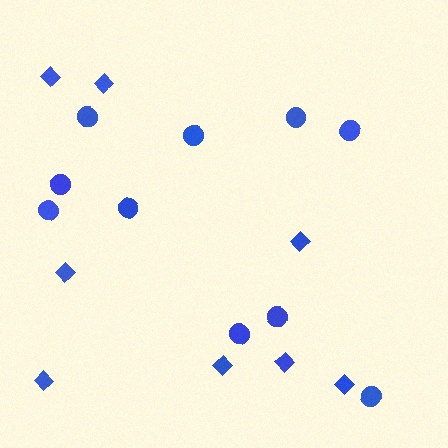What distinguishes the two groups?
There are 2 groups: one group of circles (10) and one group of diamonds (8).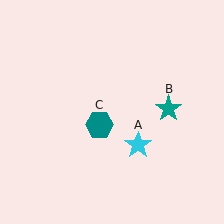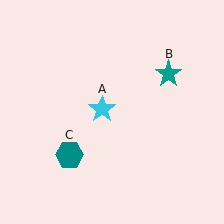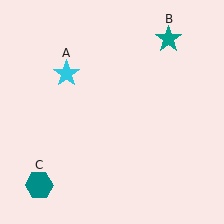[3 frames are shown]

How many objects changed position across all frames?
3 objects changed position: cyan star (object A), teal star (object B), teal hexagon (object C).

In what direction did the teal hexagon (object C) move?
The teal hexagon (object C) moved down and to the left.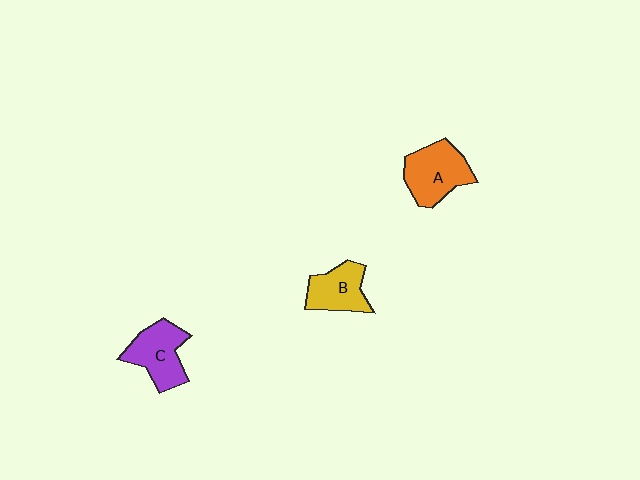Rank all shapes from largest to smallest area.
From largest to smallest: A (orange), C (purple), B (yellow).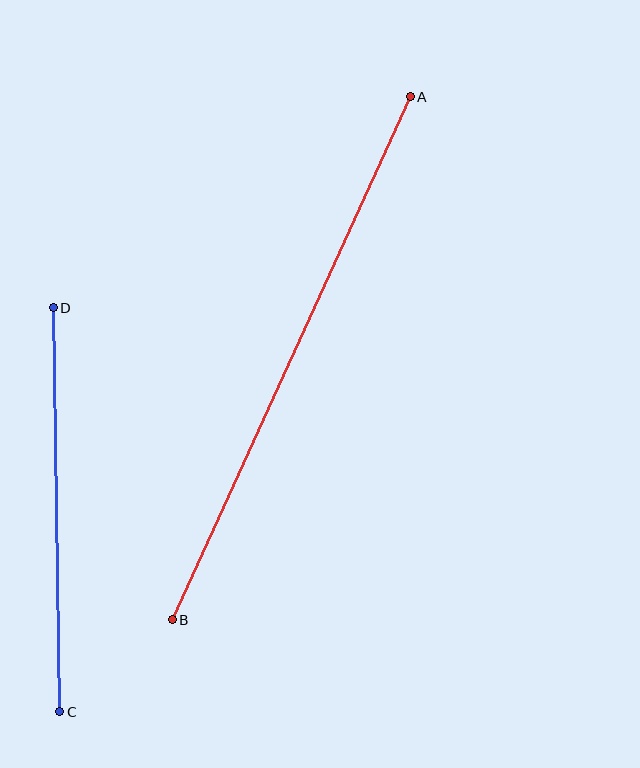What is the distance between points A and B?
The distance is approximately 575 pixels.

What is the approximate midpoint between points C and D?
The midpoint is at approximately (56, 510) pixels.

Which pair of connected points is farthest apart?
Points A and B are farthest apart.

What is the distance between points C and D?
The distance is approximately 404 pixels.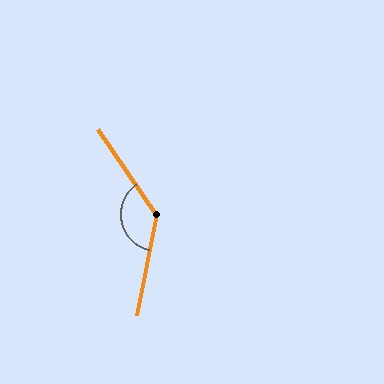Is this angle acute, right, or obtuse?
It is obtuse.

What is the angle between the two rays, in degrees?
Approximately 134 degrees.